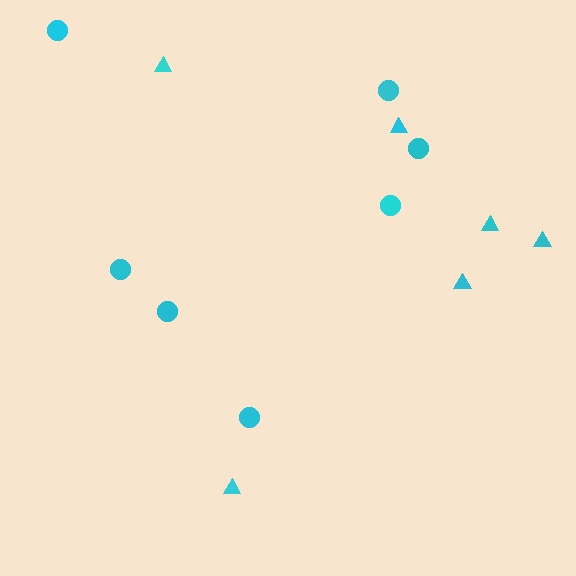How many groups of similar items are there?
There are 2 groups: one group of triangles (6) and one group of circles (7).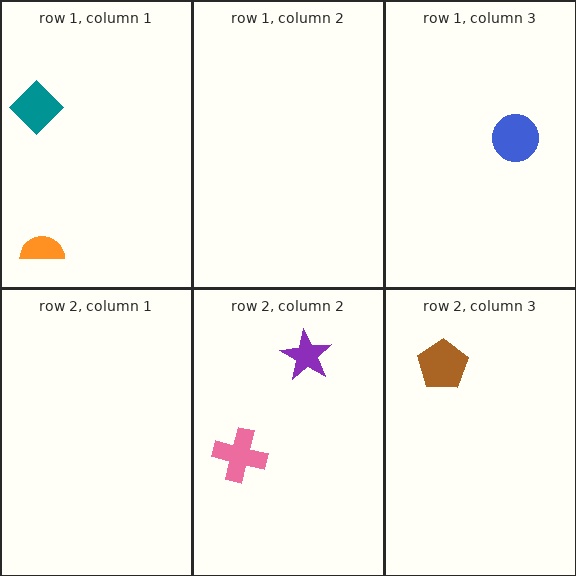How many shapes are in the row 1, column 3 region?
1.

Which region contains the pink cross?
The row 2, column 2 region.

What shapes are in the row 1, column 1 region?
The orange semicircle, the teal diamond.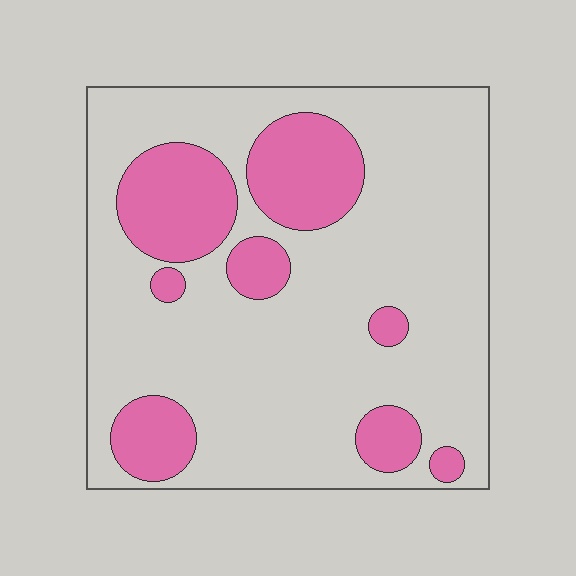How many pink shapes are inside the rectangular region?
8.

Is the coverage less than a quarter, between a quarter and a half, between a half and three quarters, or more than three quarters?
Less than a quarter.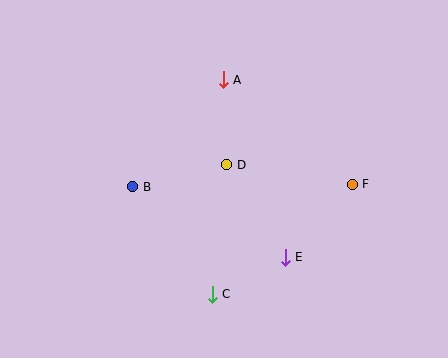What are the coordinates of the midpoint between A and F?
The midpoint between A and F is at (288, 132).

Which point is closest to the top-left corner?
Point B is closest to the top-left corner.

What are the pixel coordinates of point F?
Point F is at (352, 184).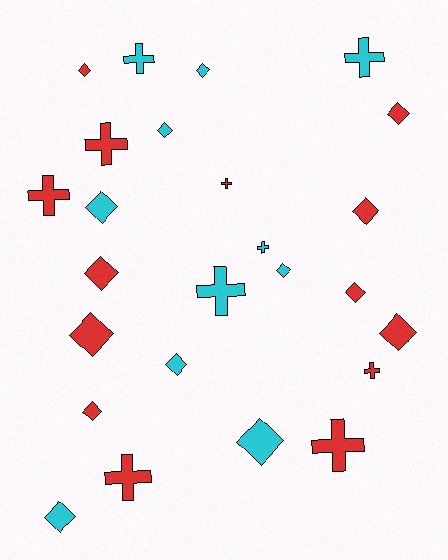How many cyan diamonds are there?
There are 7 cyan diamonds.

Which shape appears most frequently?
Diamond, with 15 objects.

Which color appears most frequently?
Red, with 14 objects.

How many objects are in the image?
There are 25 objects.